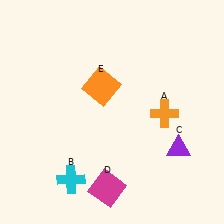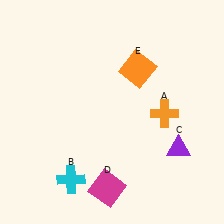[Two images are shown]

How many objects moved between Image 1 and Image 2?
1 object moved between the two images.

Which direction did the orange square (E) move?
The orange square (E) moved right.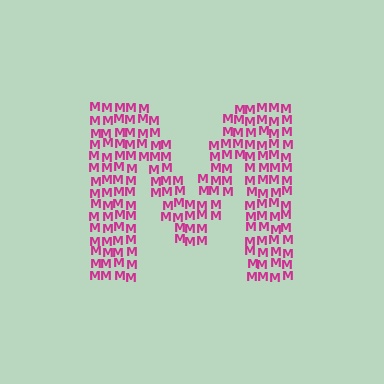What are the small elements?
The small elements are letter M's.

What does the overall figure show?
The overall figure shows the letter M.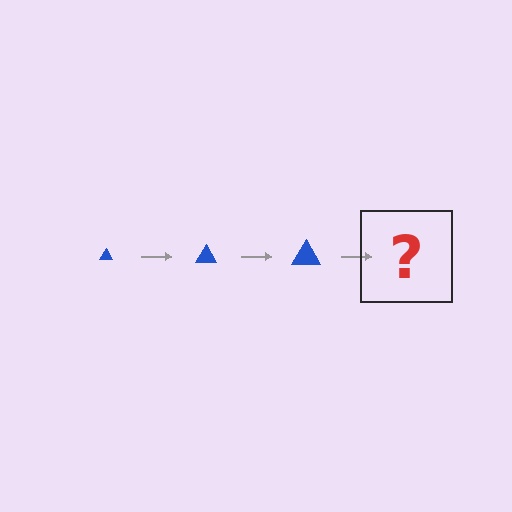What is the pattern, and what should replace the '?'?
The pattern is that the triangle gets progressively larger each step. The '?' should be a blue triangle, larger than the previous one.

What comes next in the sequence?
The next element should be a blue triangle, larger than the previous one.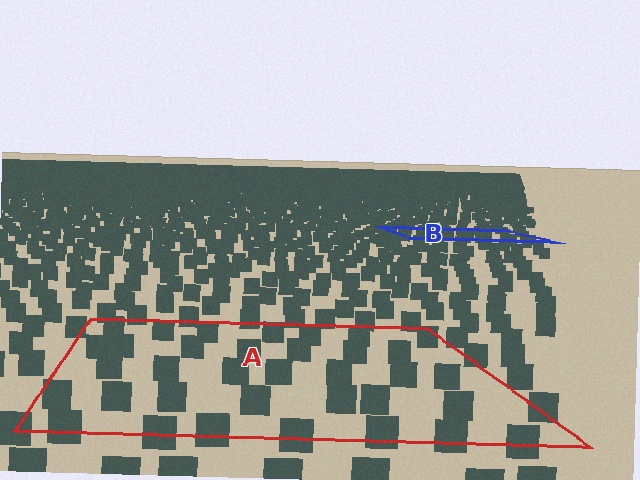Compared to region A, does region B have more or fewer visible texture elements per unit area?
Region B has more texture elements per unit area — they are packed more densely because it is farther away.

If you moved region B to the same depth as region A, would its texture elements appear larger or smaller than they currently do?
They would appear larger. At a closer depth, the same texture elements are projected at a bigger on-screen size.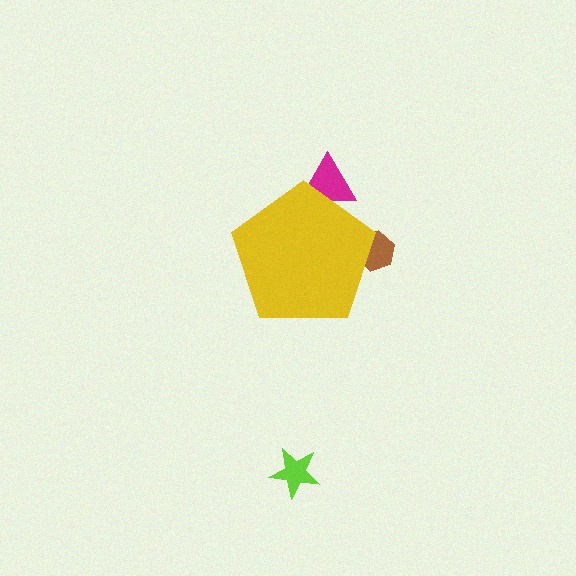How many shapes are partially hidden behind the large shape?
2 shapes are partially hidden.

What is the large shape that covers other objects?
A yellow pentagon.